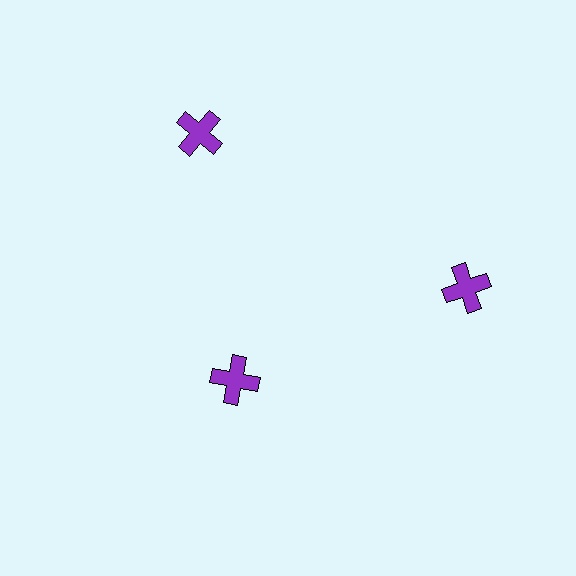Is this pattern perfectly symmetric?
No. The 3 purple crosses are arranged in a ring, but one element near the 7 o'clock position is pulled inward toward the center, breaking the 3-fold rotational symmetry.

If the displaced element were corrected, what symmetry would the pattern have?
It would have 3-fold rotational symmetry — the pattern would map onto itself every 120 degrees.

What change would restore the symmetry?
The symmetry would be restored by moving it outward, back onto the ring so that all 3 crosses sit at equal angles and equal distance from the center.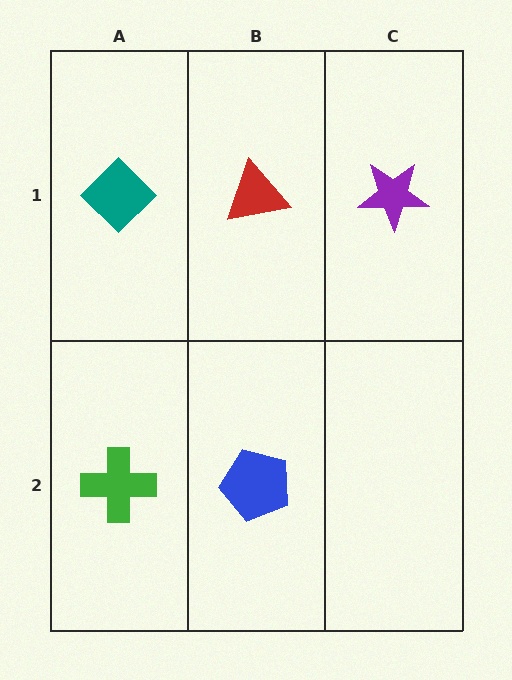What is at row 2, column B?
A blue pentagon.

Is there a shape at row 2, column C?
No, that cell is empty.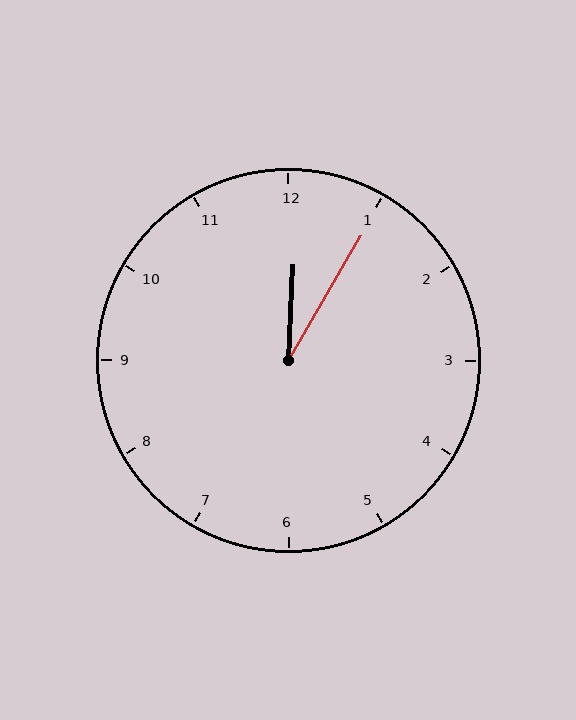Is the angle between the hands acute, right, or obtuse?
It is acute.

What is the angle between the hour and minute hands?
Approximately 28 degrees.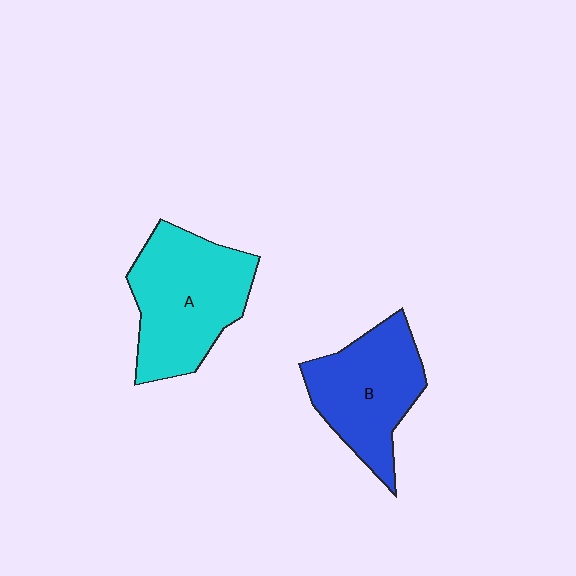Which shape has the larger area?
Shape A (cyan).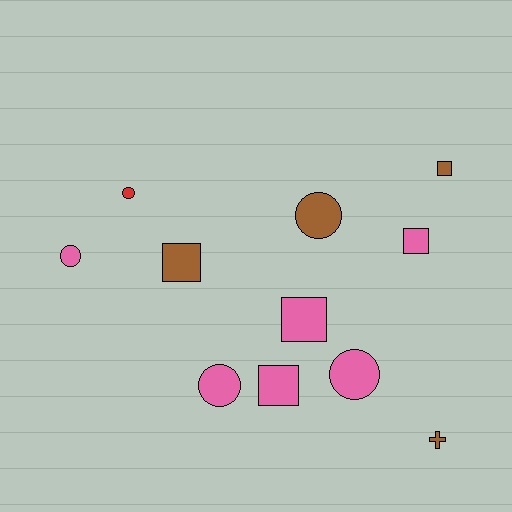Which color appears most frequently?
Pink, with 6 objects.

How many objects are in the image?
There are 11 objects.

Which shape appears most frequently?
Circle, with 5 objects.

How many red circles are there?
There is 1 red circle.